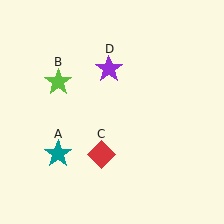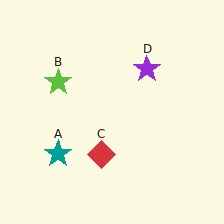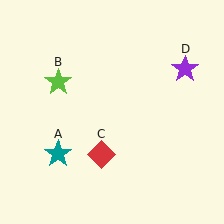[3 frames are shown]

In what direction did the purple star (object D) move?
The purple star (object D) moved right.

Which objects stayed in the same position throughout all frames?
Teal star (object A) and lime star (object B) and red diamond (object C) remained stationary.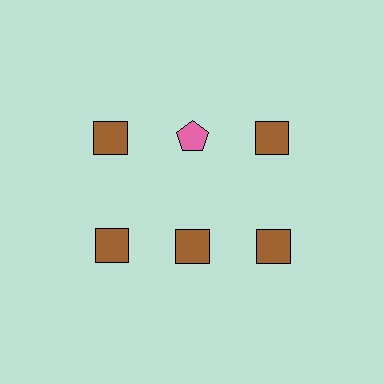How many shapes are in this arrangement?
There are 6 shapes arranged in a grid pattern.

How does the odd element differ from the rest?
It differs in both color (pink instead of brown) and shape (pentagon instead of square).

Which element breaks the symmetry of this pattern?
The pink pentagon in the top row, second from left column breaks the symmetry. All other shapes are brown squares.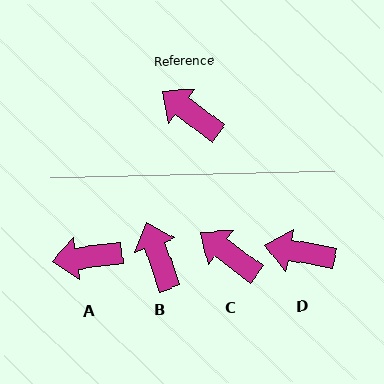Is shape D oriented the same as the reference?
No, it is off by about 27 degrees.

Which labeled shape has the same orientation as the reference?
C.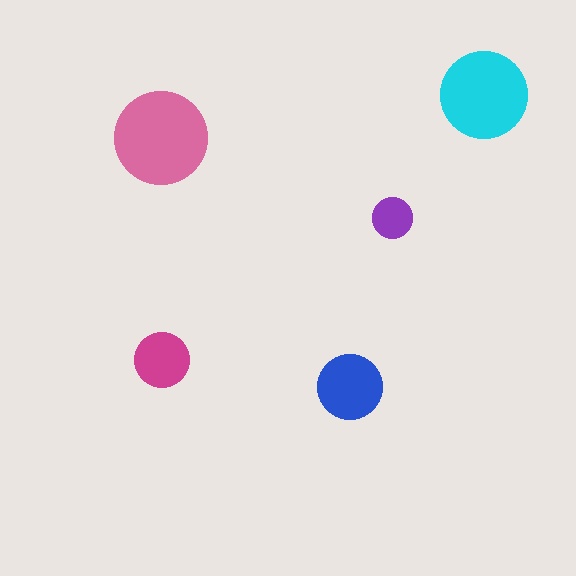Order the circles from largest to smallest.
the pink one, the cyan one, the blue one, the magenta one, the purple one.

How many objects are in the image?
There are 5 objects in the image.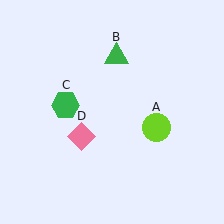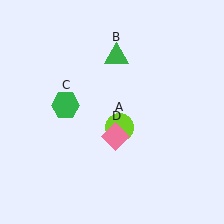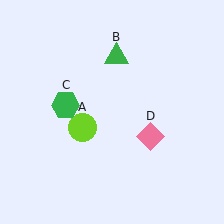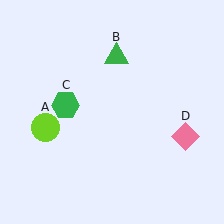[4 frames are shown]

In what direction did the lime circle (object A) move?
The lime circle (object A) moved left.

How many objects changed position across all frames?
2 objects changed position: lime circle (object A), pink diamond (object D).